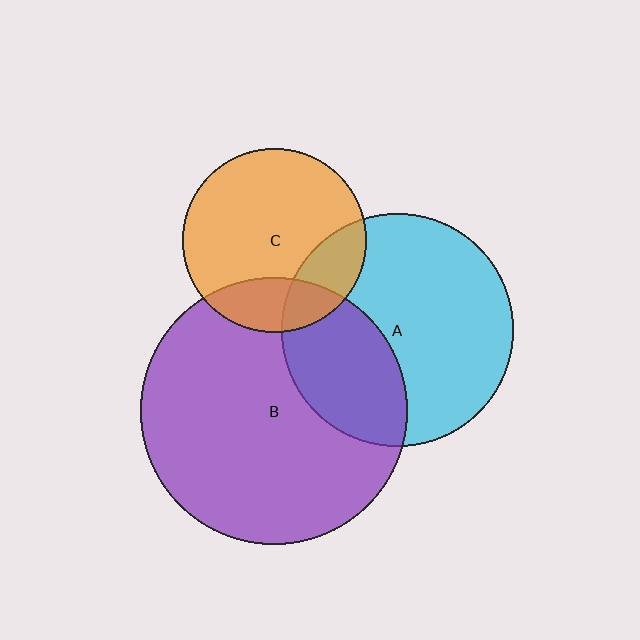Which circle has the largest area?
Circle B (purple).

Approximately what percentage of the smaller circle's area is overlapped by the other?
Approximately 35%.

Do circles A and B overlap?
Yes.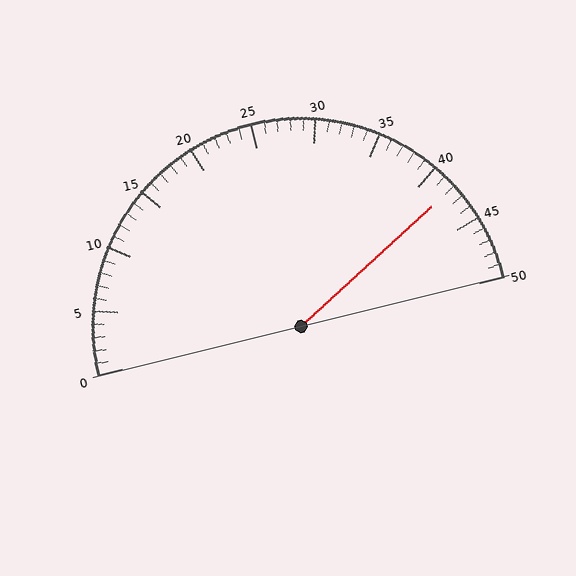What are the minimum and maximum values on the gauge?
The gauge ranges from 0 to 50.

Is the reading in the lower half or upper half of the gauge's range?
The reading is in the upper half of the range (0 to 50).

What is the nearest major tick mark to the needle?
The nearest major tick mark is 40.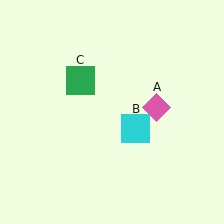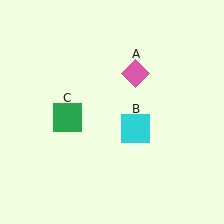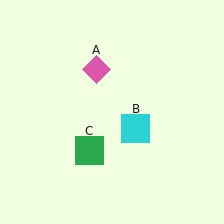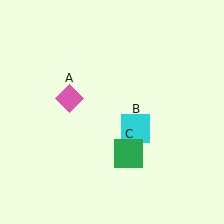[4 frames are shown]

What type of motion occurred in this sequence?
The pink diamond (object A), green square (object C) rotated counterclockwise around the center of the scene.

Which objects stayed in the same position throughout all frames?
Cyan square (object B) remained stationary.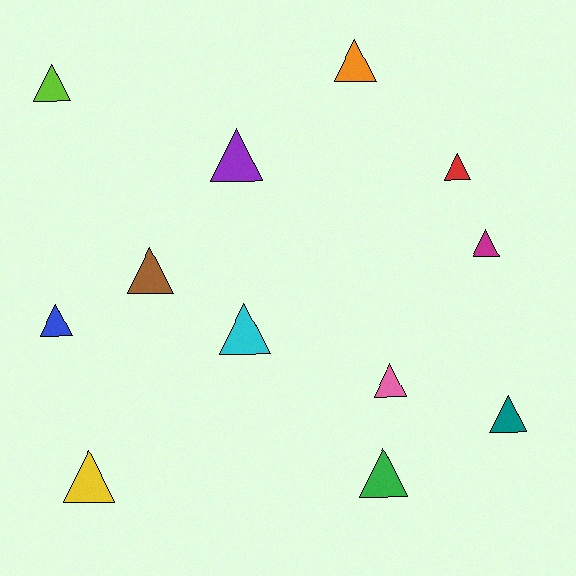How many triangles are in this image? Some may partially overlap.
There are 12 triangles.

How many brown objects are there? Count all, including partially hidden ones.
There is 1 brown object.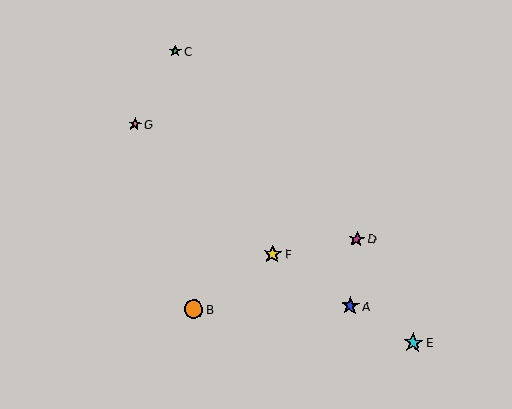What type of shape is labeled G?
Shape G is a pink star.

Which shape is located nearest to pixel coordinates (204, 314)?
The orange circle (labeled B) at (194, 309) is nearest to that location.